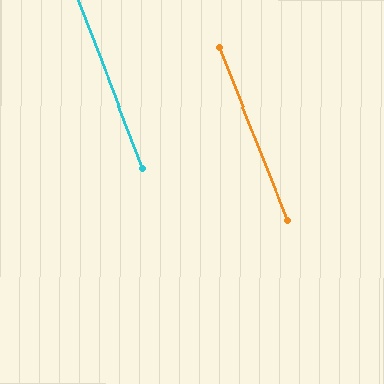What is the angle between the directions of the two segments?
Approximately 1 degree.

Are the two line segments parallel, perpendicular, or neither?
Parallel — their directions differ by only 0.9°.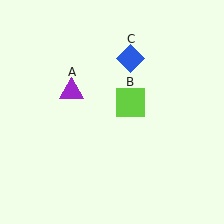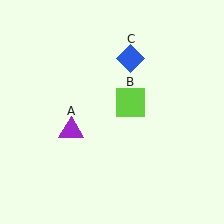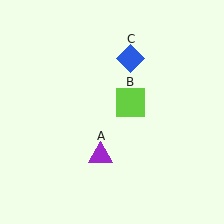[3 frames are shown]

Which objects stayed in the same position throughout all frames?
Lime square (object B) and blue diamond (object C) remained stationary.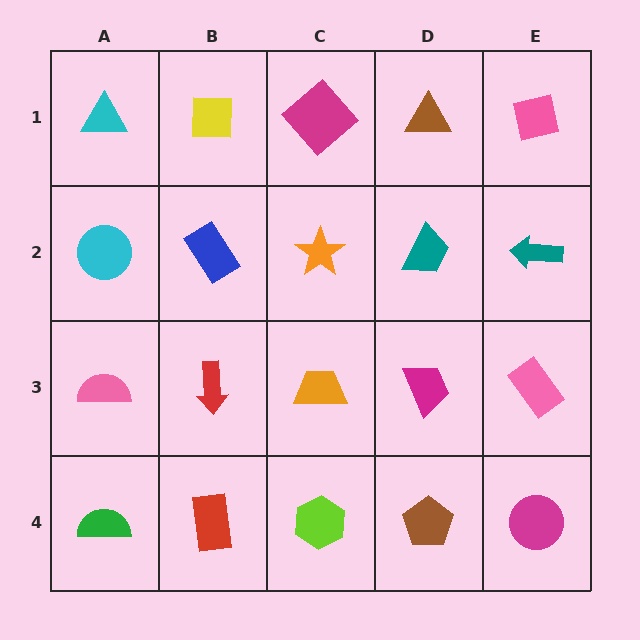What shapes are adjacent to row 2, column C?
A magenta diamond (row 1, column C), an orange trapezoid (row 3, column C), a blue rectangle (row 2, column B), a teal trapezoid (row 2, column D).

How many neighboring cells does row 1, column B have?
3.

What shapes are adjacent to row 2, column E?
A pink square (row 1, column E), a pink rectangle (row 3, column E), a teal trapezoid (row 2, column D).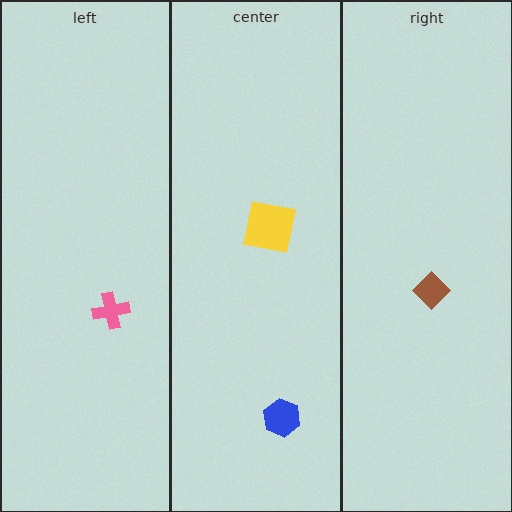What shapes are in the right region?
The brown diamond.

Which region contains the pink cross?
The left region.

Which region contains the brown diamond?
The right region.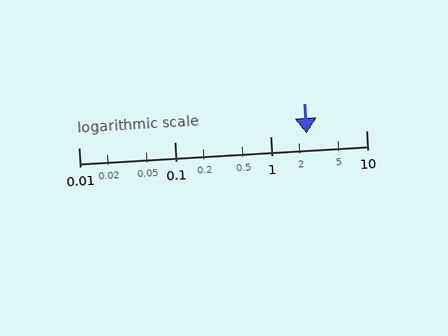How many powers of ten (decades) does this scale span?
The scale spans 3 decades, from 0.01 to 10.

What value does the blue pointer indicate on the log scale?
The pointer indicates approximately 2.4.